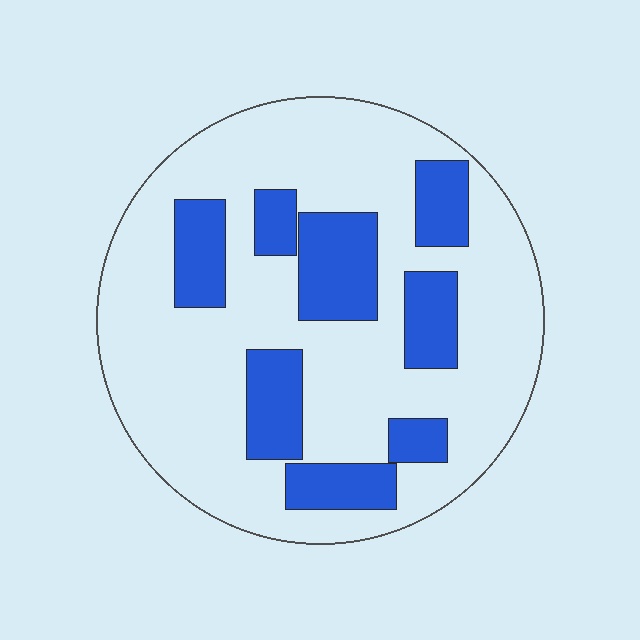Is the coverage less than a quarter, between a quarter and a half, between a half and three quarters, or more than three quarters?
Between a quarter and a half.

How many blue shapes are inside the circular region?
8.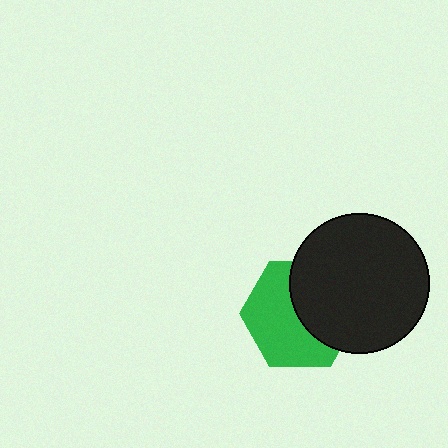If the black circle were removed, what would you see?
You would see the complete green hexagon.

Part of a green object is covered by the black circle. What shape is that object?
It is a hexagon.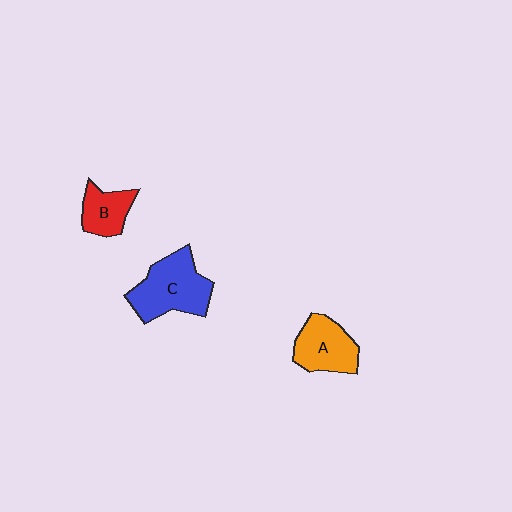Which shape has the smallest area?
Shape B (red).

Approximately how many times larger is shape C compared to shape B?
Approximately 1.9 times.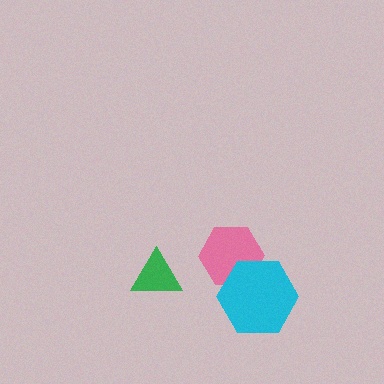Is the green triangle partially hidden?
No, no other shape covers it.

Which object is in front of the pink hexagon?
The cyan hexagon is in front of the pink hexagon.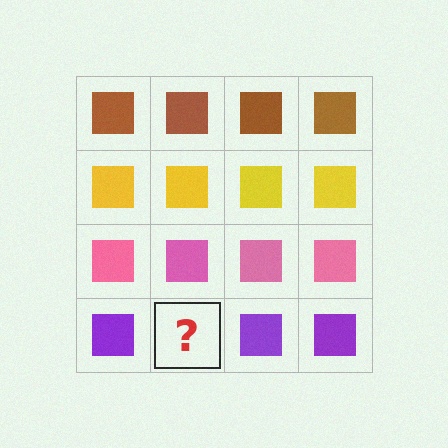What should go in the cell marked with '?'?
The missing cell should contain a purple square.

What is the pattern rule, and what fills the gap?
The rule is that each row has a consistent color. The gap should be filled with a purple square.